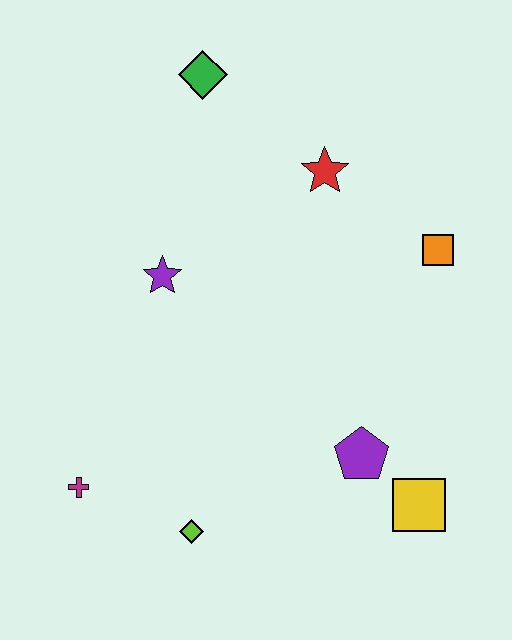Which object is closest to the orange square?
The red star is closest to the orange square.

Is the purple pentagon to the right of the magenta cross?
Yes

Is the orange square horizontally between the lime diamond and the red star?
No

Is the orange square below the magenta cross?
No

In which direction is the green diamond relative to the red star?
The green diamond is to the left of the red star.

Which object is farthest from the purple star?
The yellow square is farthest from the purple star.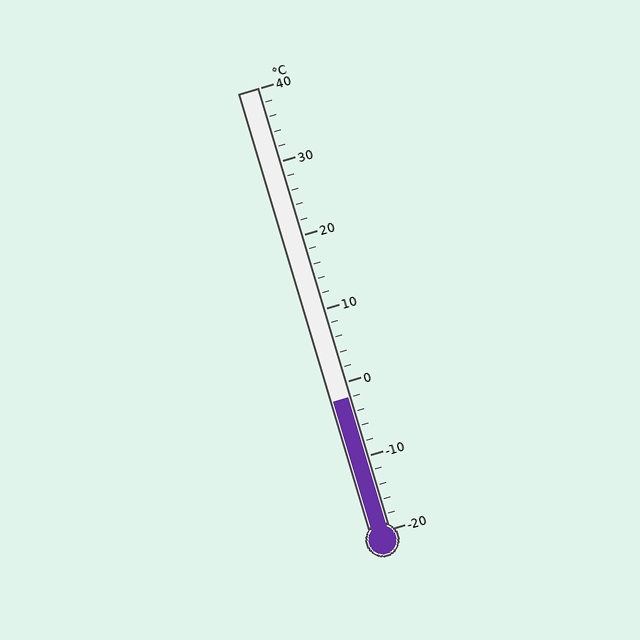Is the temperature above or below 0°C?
The temperature is below 0°C.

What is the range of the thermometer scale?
The thermometer scale ranges from -20°C to 40°C.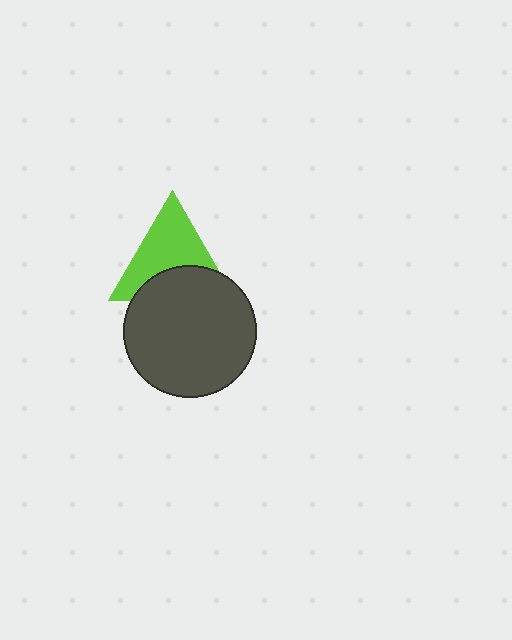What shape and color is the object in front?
The object in front is a dark gray circle.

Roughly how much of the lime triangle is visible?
About half of it is visible (roughly 61%).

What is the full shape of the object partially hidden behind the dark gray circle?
The partially hidden object is a lime triangle.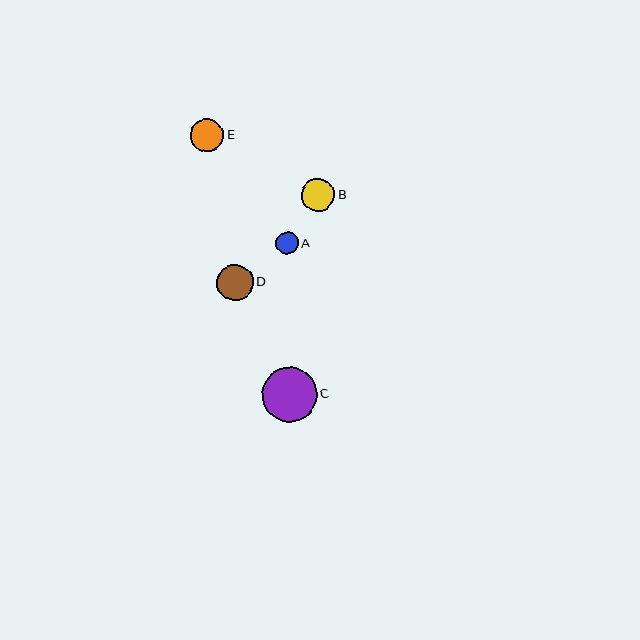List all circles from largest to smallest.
From largest to smallest: C, D, B, E, A.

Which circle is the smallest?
Circle A is the smallest with a size of approximately 23 pixels.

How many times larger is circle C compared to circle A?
Circle C is approximately 2.4 times the size of circle A.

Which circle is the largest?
Circle C is the largest with a size of approximately 55 pixels.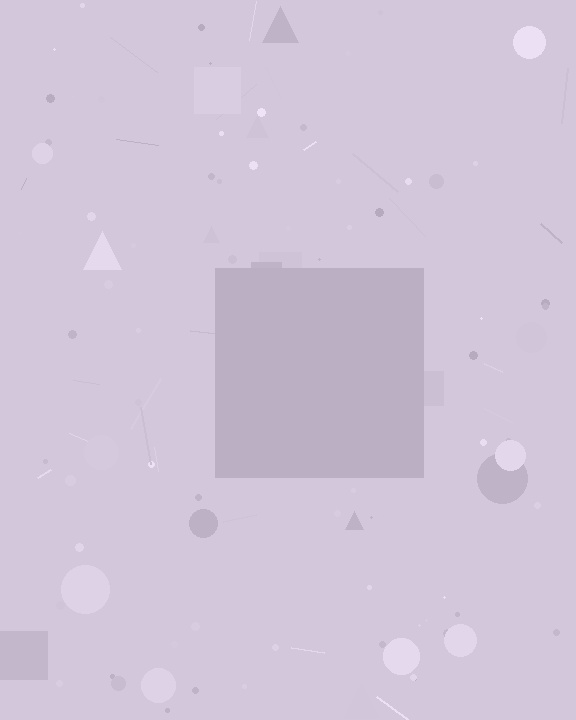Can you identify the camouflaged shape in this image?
The camouflaged shape is a square.